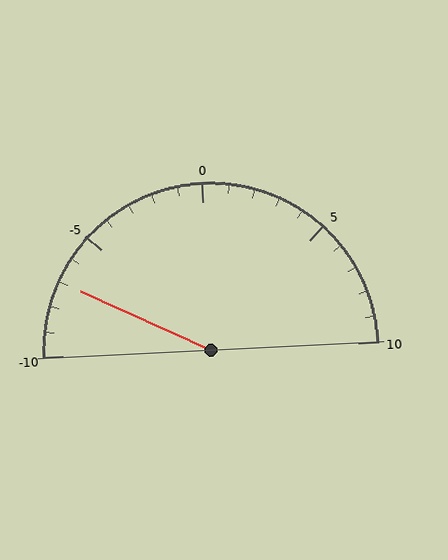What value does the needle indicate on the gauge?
The needle indicates approximately -7.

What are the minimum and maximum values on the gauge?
The gauge ranges from -10 to 10.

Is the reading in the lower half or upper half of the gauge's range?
The reading is in the lower half of the range (-10 to 10).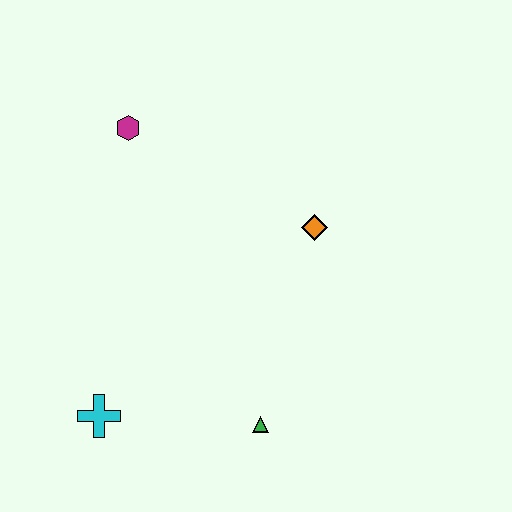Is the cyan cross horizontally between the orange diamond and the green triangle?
No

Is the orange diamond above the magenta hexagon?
No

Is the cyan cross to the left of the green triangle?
Yes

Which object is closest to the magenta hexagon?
The orange diamond is closest to the magenta hexagon.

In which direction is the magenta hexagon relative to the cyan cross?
The magenta hexagon is above the cyan cross.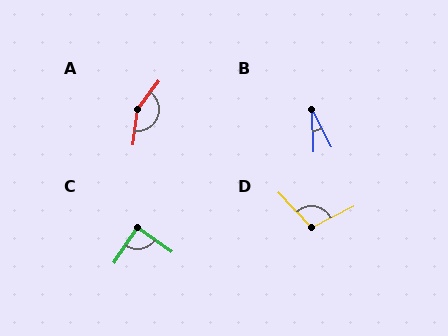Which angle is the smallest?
B, at approximately 26 degrees.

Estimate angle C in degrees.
Approximately 88 degrees.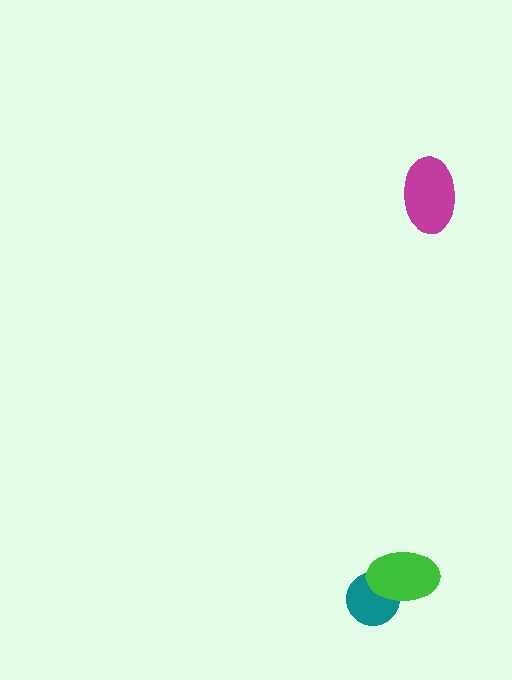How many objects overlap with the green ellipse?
1 object overlaps with the green ellipse.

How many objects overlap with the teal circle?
1 object overlaps with the teal circle.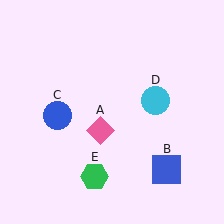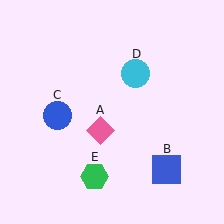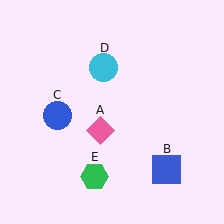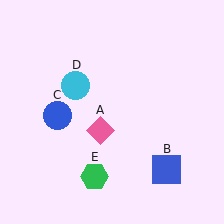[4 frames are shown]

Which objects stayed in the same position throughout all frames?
Pink diamond (object A) and blue square (object B) and blue circle (object C) and green hexagon (object E) remained stationary.